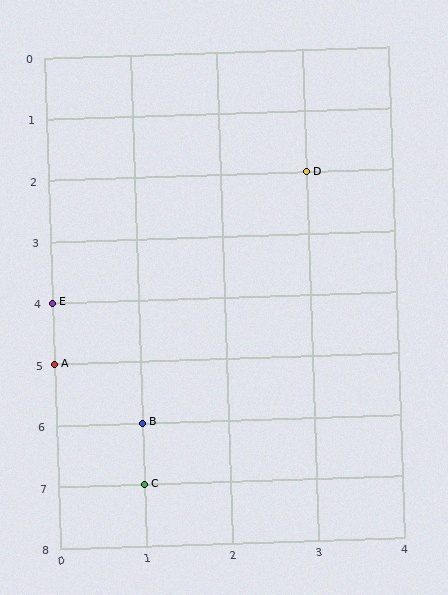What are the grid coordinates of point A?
Point A is at grid coordinates (0, 5).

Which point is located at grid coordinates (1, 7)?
Point C is at (1, 7).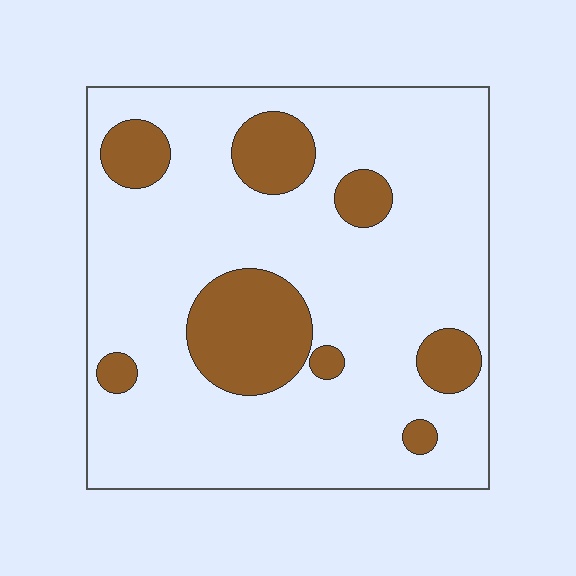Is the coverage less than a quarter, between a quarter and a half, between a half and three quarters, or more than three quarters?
Less than a quarter.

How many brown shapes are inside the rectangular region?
8.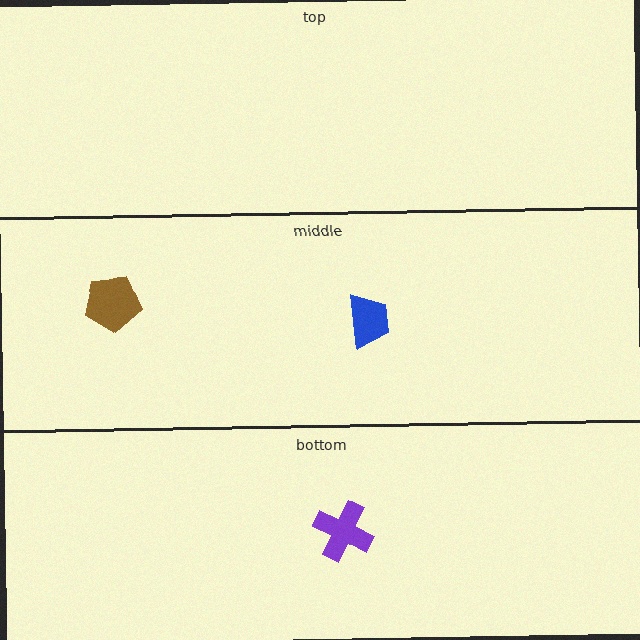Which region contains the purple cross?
The bottom region.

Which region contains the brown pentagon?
The middle region.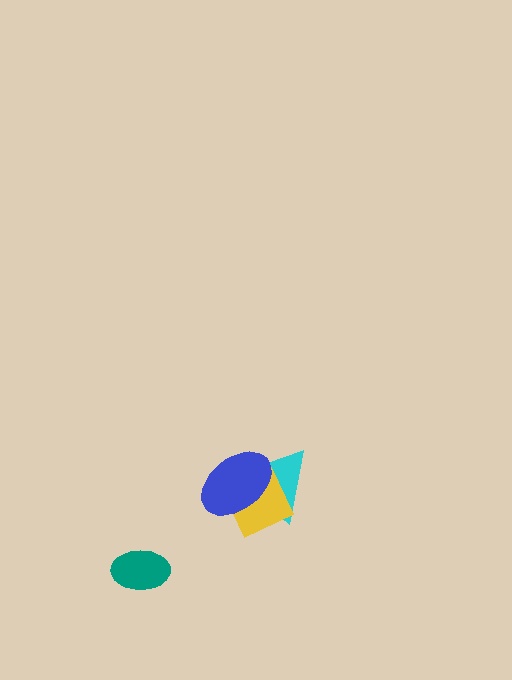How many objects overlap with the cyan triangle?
2 objects overlap with the cyan triangle.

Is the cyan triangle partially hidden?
Yes, it is partially covered by another shape.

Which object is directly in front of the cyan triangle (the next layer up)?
The yellow diamond is directly in front of the cyan triangle.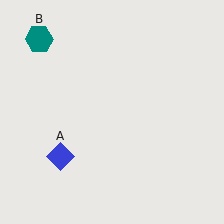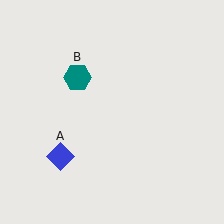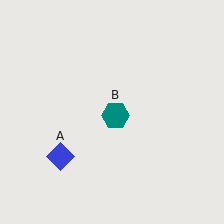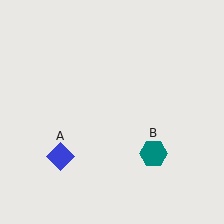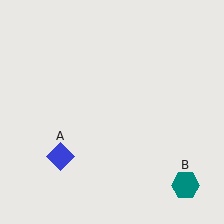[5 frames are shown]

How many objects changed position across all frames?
1 object changed position: teal hexagon (object B).